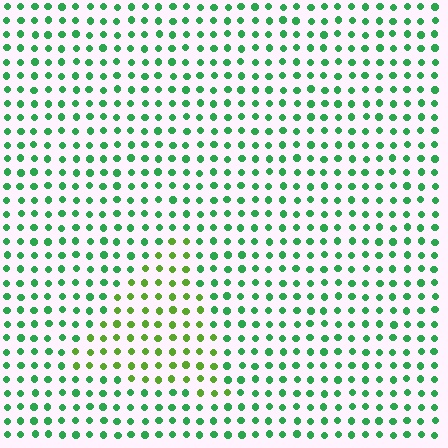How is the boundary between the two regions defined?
The boundary is defined purely by a slight shift in hue (about 39 degrees). Spacing, size, and orientation are identical on both sides.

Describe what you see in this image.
The image is filled with small green elements in a uniform arrangement. A triangle-shaped region is visible where the elements are tinted to a slightly different hue, forming a subtle color boundary.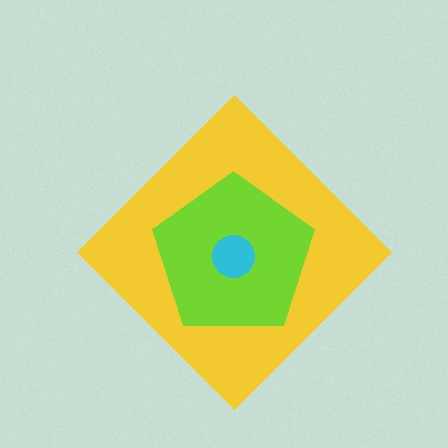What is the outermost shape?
The yellow diamond.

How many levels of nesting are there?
3.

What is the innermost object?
The cyan circle.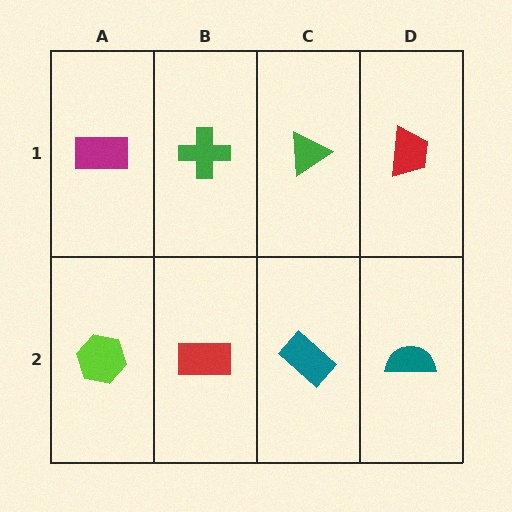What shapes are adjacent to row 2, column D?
A red trapezoid (row 1, column D), a teal rectangle (row 2, column C).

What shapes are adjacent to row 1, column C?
A teal rectangle (row 2, column C), a green cross (row 1, column B), a red trapezoid (row 1, column D).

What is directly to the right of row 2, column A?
A red rectangle.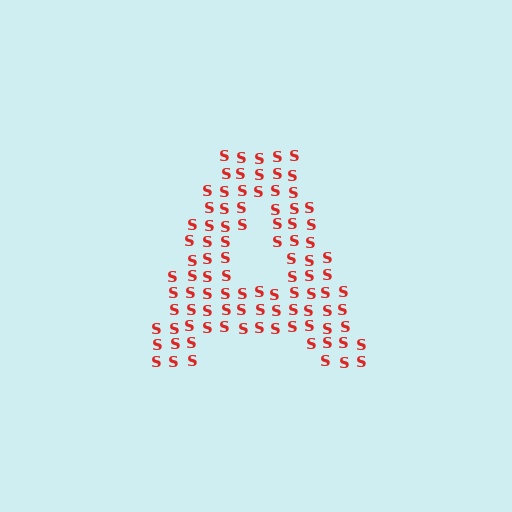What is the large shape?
The large shape is the letter A.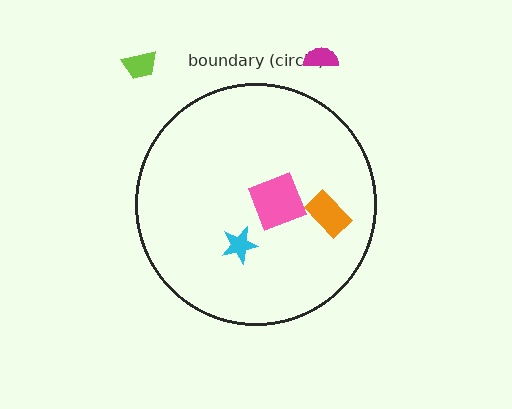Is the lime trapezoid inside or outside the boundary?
Outside.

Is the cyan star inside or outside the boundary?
Inside.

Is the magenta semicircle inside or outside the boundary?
Outside.